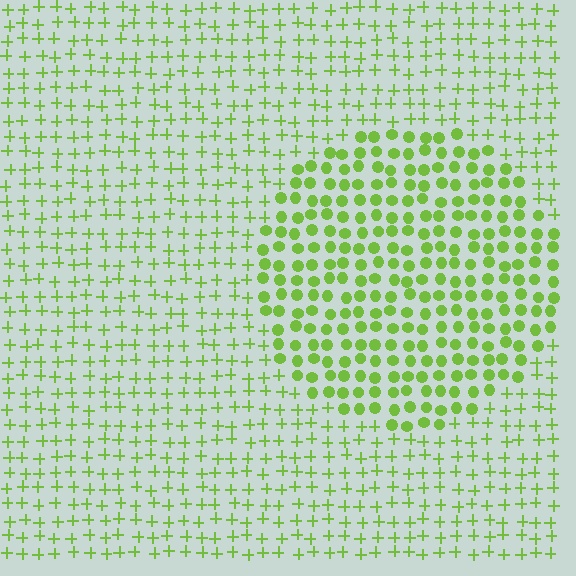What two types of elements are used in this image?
The image uses circles inside the circle region and plus signs outside it.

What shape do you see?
I see a circle.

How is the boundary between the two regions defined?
The boundary is defined by a change in element shape: circles inside vs. plus signs outside. All elements share the same color and spacing.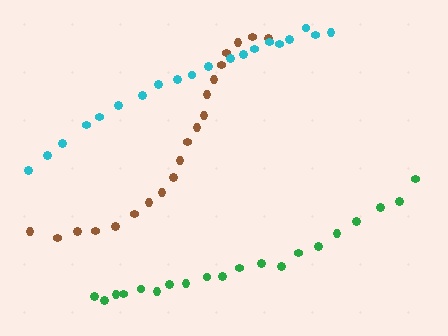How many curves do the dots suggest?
There are 3 distinct paths.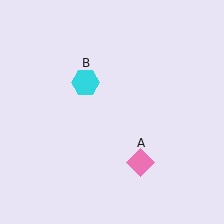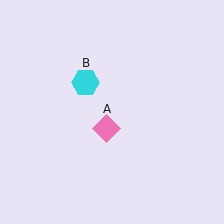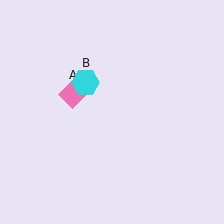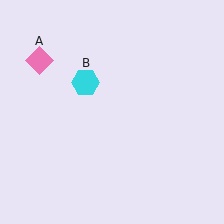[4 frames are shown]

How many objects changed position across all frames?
1 object changed position: pink diamond (object A).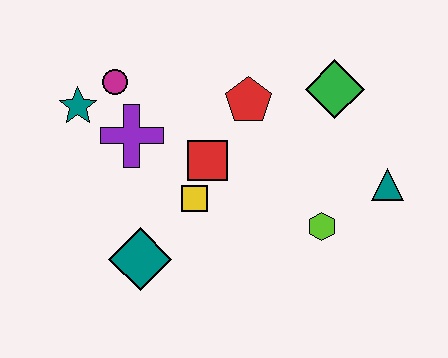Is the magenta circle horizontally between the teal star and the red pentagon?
Yes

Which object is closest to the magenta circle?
The teal star is closest to the magenta circle.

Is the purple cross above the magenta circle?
No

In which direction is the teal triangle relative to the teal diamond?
The teal triangle is to the right of the teal diamond.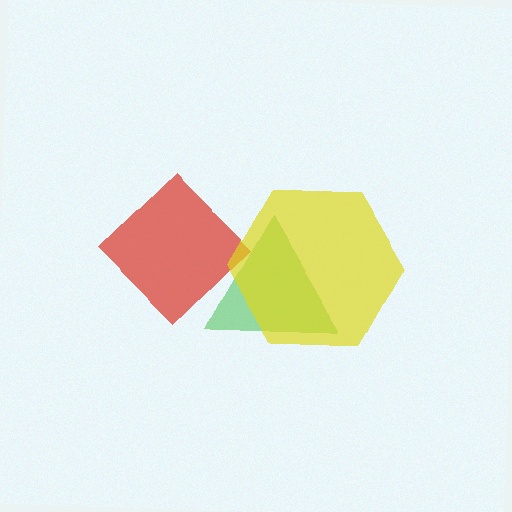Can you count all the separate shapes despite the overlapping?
Yes, there are 3 separate shapes.